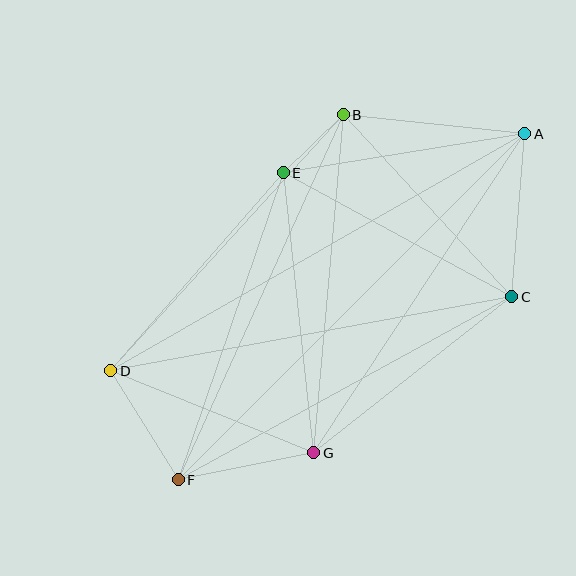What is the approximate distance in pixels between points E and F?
The distance between E and F is approximately 324 pixels.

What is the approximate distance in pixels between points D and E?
The distance between D and E is approximately 263 pixels.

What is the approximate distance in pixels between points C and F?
The distance between C and F is approximately 380 pixels.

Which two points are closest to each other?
Points B and E are closest to each other.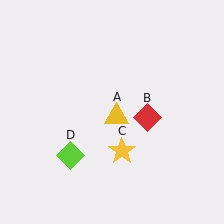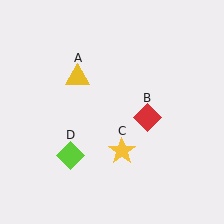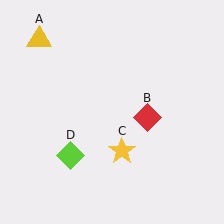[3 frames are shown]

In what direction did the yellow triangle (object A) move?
The yellow triangle (object A) moved up and to the left.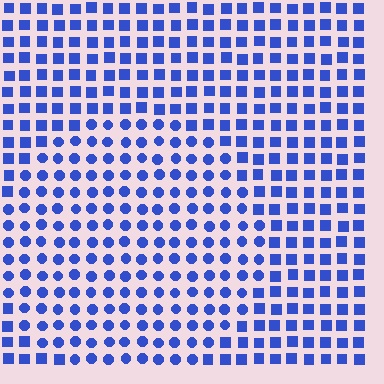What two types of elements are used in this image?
The image uses circles inside the circle region and squares outside it.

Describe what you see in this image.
The image is filled with small blue elements arranged in a uniform grid. A circle-shaped region contains circles, while the surrounding area contains squares. The boundary is defined purely by the change in element shape.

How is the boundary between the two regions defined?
The boundary is defined by a change in element shape: circles inside vs. squares outside. All elements share the same color and spacing.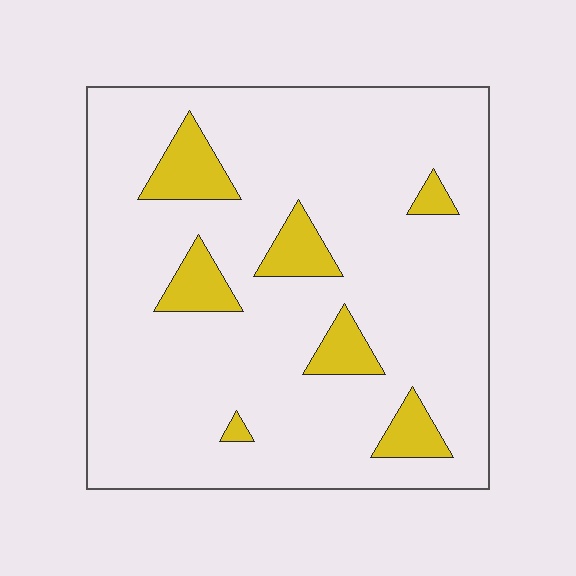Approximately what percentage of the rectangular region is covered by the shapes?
Approximately 10%.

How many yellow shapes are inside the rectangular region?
7.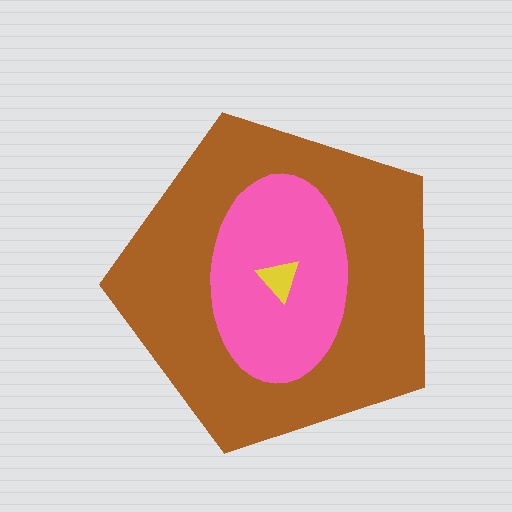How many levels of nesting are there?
3.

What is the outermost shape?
The brown pentagon.